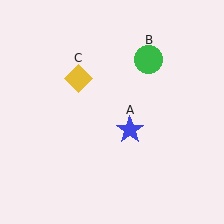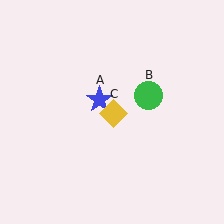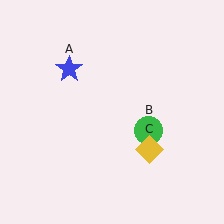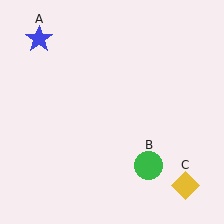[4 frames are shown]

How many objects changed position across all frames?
3 objects changed position: blue star (object A), green circle (object B), yellow diamond (object C).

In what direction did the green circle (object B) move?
The green circle (object B) moved down.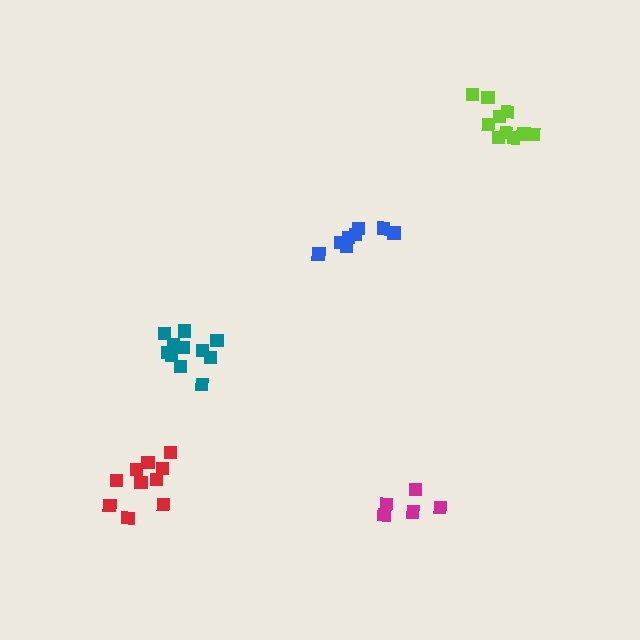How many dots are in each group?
Group 1: 10 dots, Group 2: 5 dots, Group 3: 8 dots, Group 4: 10 dots, Group 5: 11 dots (44 total).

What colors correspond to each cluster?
The clusters are colored: lime, magenta, blue, red, teal.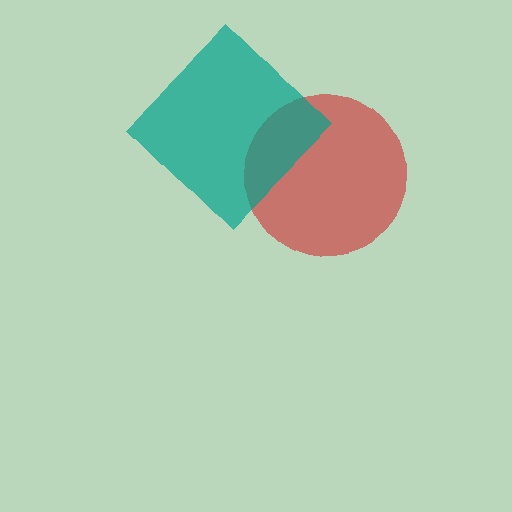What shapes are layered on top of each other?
The layered shapes are: a red circle, a teal diamond.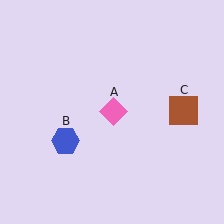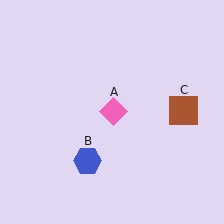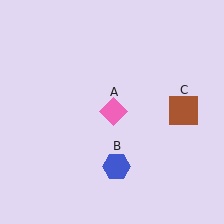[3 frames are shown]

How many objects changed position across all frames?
1 object changed position: blue hexagon (object B).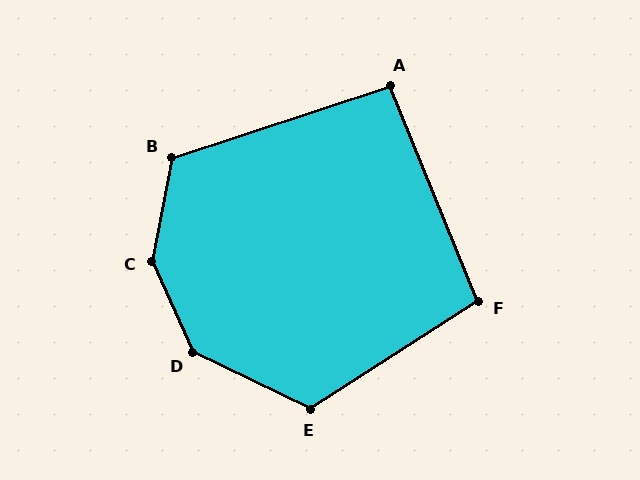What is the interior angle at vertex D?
Approximately 140 degrees (obtuse).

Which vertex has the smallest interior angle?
A, at approximately 94 degrees.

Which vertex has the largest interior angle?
C, at approximately 145 degrees.